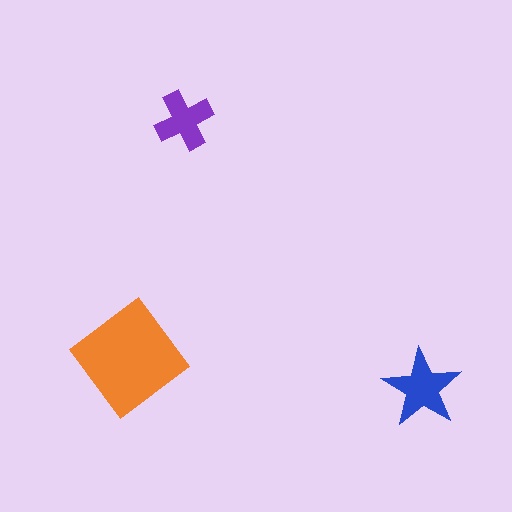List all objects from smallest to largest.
The purple cross, the blue star, the orange diamond.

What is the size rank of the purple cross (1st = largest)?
3rd.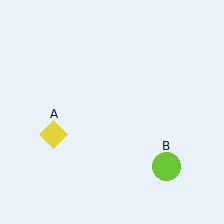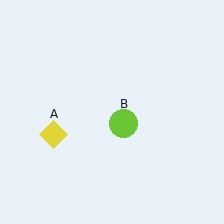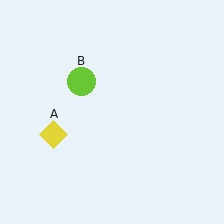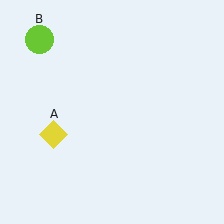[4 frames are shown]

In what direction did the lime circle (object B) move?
The lime circle (object B) moved up and to the left.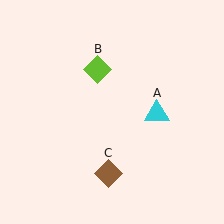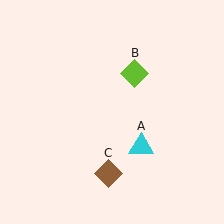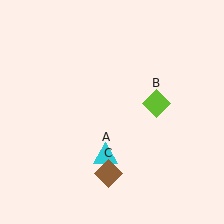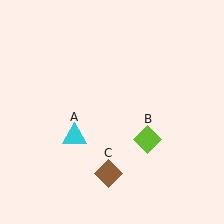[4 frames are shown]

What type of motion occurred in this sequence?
The cyan triangle (object A), lime diamond (object B) rotated clockwise around the center of the scene.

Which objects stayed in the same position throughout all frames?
Brown diamond (object C) remained stationary.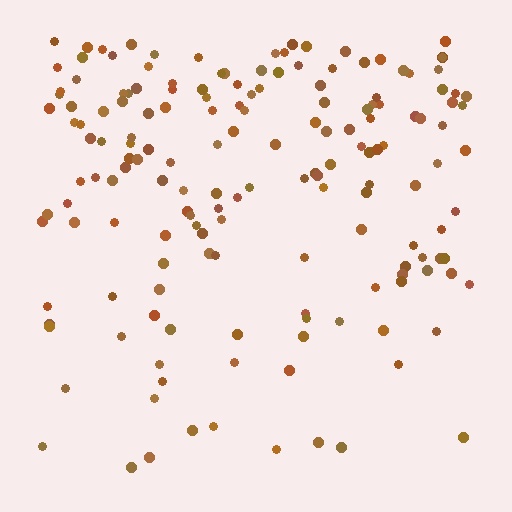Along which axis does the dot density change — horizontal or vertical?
Vertical.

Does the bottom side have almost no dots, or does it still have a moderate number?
Still a moderate number, just noticeably fewer than the top.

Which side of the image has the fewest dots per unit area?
The bottom.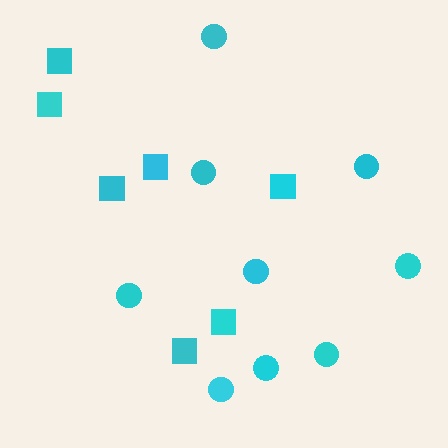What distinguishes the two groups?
There are 2 groups: one group of circles (9) and one group of squares (7).